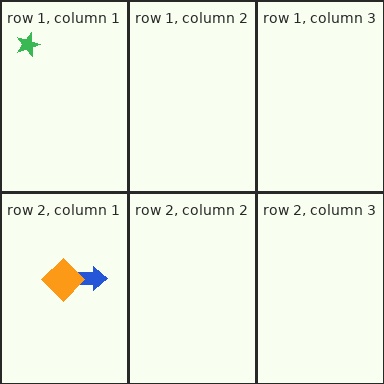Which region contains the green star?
The row 1, column 1 region.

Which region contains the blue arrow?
The row 2, column 1 region.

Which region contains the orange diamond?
The row 2, column 1 region.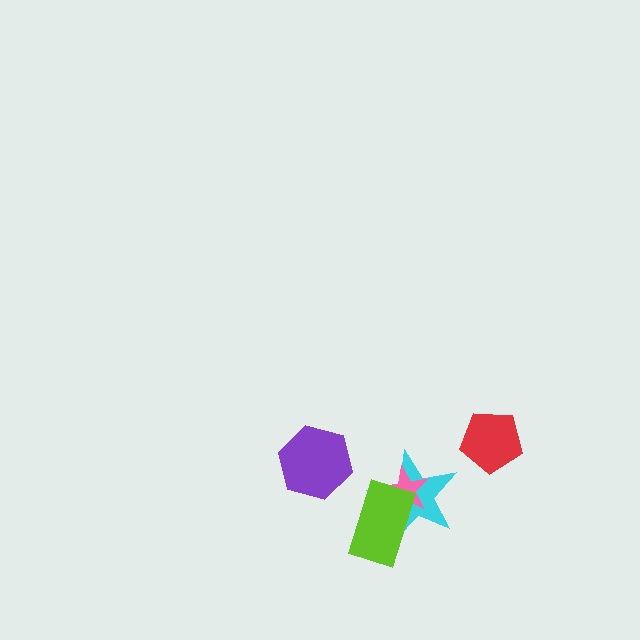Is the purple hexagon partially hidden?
No, no other shape covers it.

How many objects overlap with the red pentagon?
0 objects overlap with the red pentagon.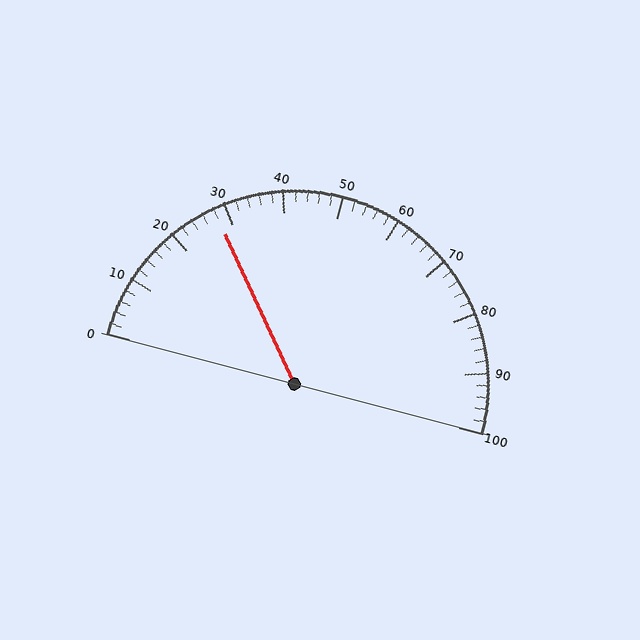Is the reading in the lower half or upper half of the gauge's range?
The reading is in the lower half of the range (0 to 100).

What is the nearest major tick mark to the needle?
The nearest major tick mark is 30.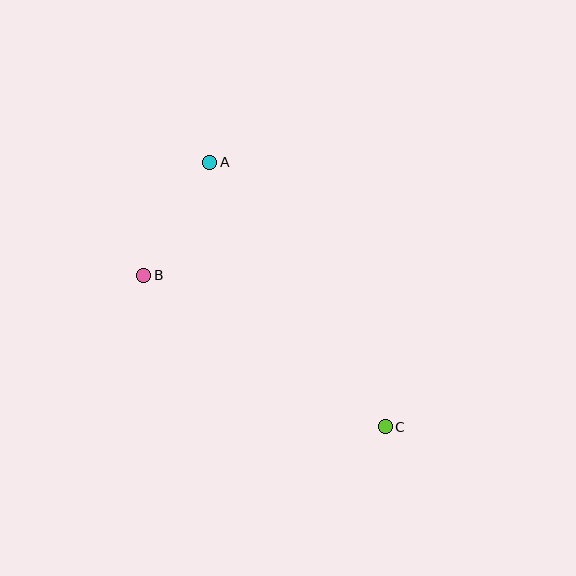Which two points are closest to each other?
Points A and B are closest to each other.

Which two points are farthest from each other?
Points A and C are farthest from each other.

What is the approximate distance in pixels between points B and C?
The distance between B and C is approximately 285 pixels.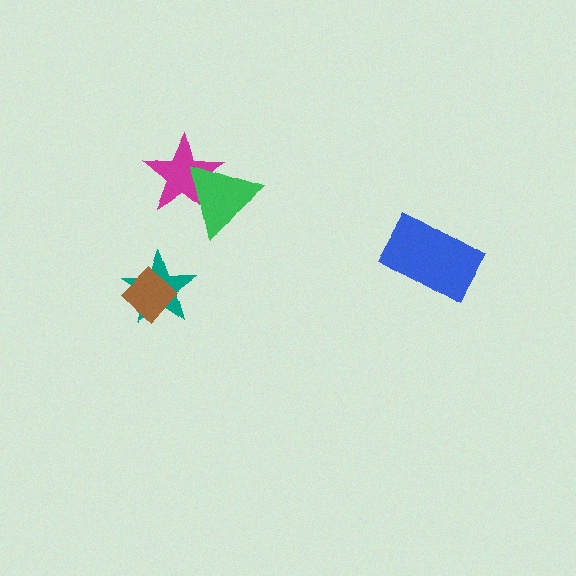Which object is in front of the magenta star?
The green triangle is in front of the magenta star.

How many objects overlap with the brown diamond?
1 object overlaps with the brown diamond.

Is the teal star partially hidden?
Yes, it is partially covered by another shape.